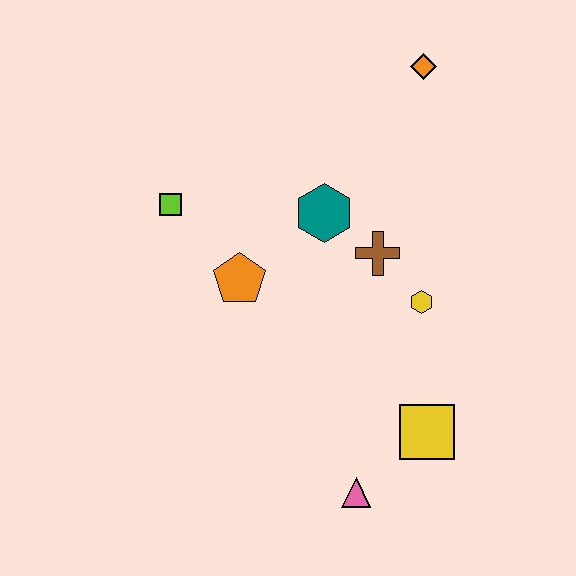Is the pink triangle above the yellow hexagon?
No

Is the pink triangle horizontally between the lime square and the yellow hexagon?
Yes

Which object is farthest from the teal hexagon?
The pink triangle is farthest from the teal hexagon.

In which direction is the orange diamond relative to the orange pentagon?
The orange diamond is above the orange pentagon.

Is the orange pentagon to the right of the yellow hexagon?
No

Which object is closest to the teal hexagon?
The brown cross is closest to the teal hexagon.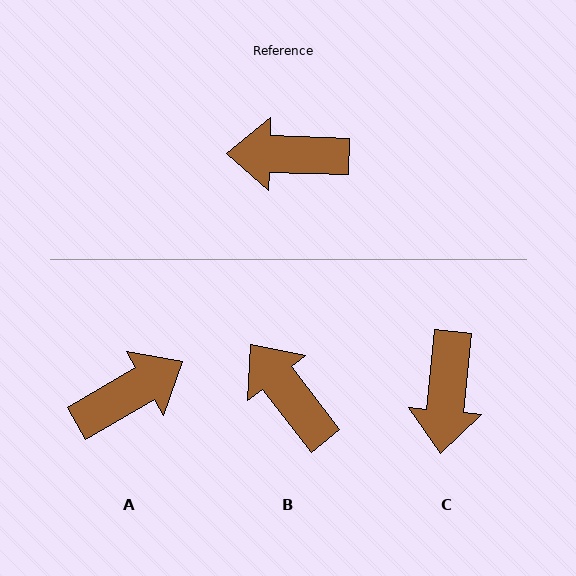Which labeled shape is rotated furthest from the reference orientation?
A, about 148 degrees away.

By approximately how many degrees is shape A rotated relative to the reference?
Approximately 148 degrees clockwise.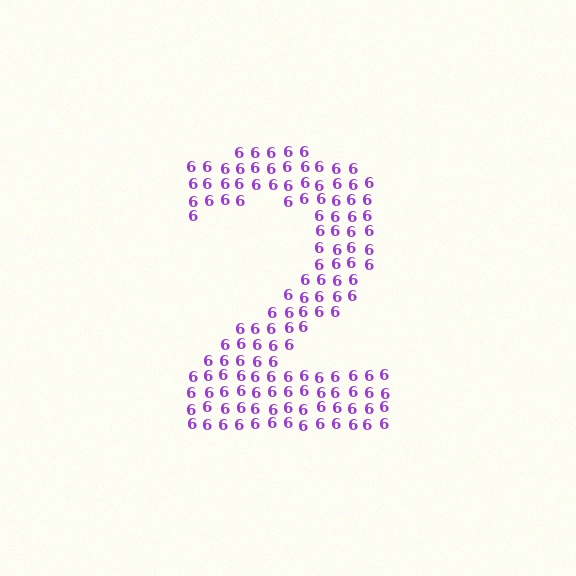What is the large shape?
The large shape is the digit 2.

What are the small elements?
The small elements are digit 6's.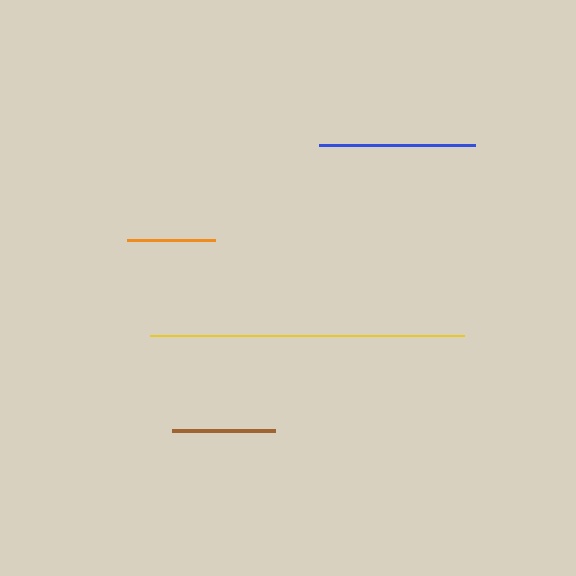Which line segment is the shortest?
The orange line is the shortest at approximately 88 pixels.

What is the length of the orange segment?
The orange segment is approximately 88 pixels long.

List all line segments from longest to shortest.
From longest to shortest: yellow, blue, brown, orange.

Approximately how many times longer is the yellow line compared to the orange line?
The yellow line is approximately 3.6 times the length of the orange line.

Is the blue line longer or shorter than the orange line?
The blue line is longer than the orange line.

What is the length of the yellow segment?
The yellow segment is approximately 314 pixels long.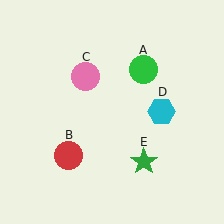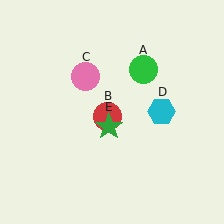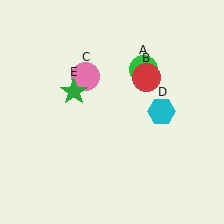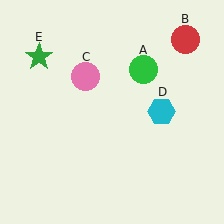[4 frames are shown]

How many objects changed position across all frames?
2 objects changed position: red circle (object B), green star (object E).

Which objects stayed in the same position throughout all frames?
Green circle (object A) and pink circle (object C) and cyan hexagon (object D) remained stationary.